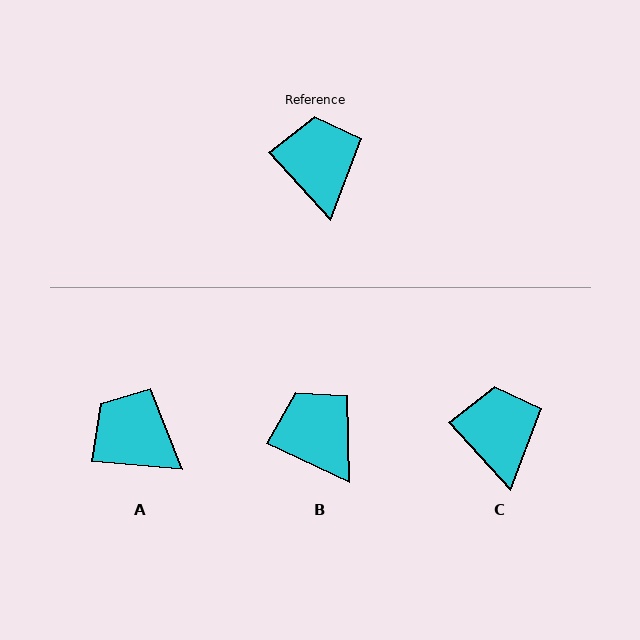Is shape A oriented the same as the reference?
No, it is off by about 42 degrees.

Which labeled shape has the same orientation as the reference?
C.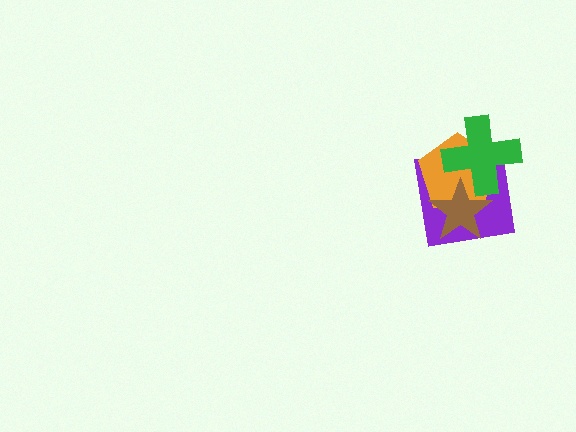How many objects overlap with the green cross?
3 objects overlap with the green cross.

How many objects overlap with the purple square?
3 objects overlap with the purple square.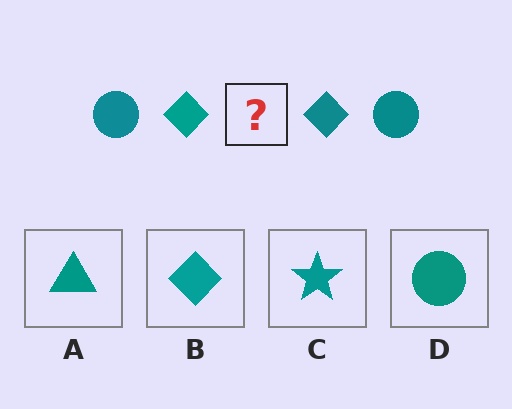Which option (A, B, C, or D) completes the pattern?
D.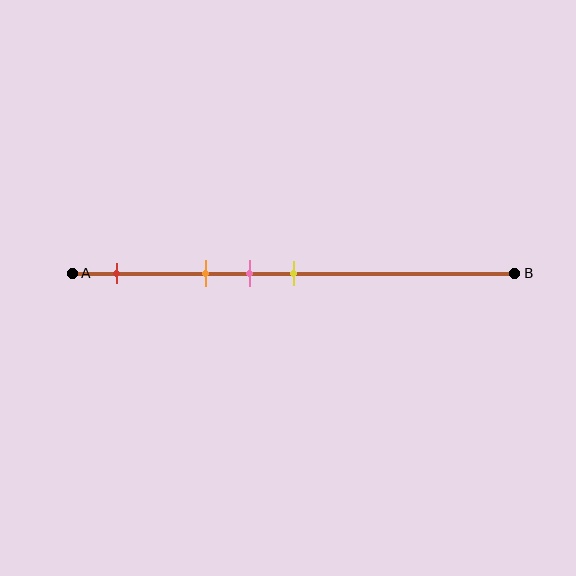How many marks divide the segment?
There are 4 marks dividing the segment.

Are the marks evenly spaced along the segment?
No, the marks are not evenly spaced.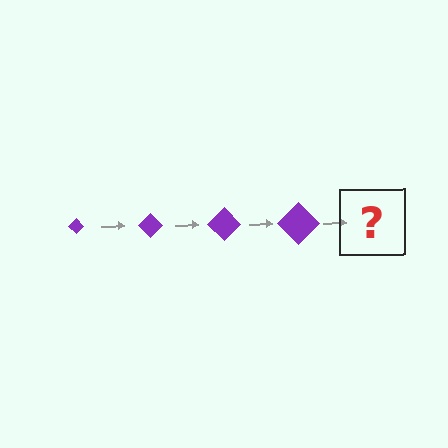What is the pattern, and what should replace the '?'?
The pattern is that the diamond gets progressively larger each step. The '?' should be a purple diamond, larger than the previous one.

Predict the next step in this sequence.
The next step is a purple diamond, larger than the previous one.